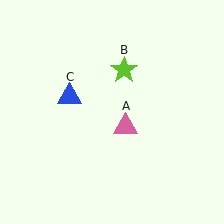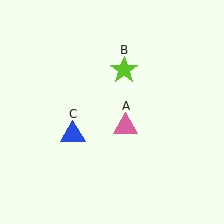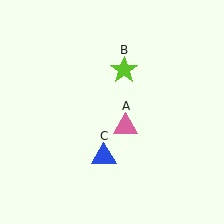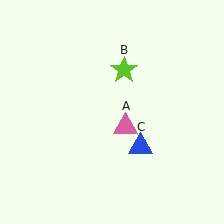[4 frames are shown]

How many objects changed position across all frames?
1 object changed position: blue triangle (object C).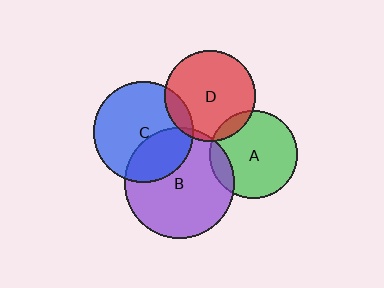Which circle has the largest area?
Circle B (purple).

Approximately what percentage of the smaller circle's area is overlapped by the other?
Approximately 15%.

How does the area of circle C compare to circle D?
Approximately 1.2 times.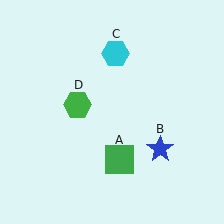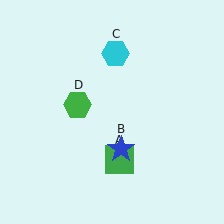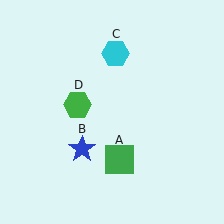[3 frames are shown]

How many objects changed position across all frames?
1 object changed position: blue star (object B).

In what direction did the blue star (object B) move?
The blue star (object B) moved left.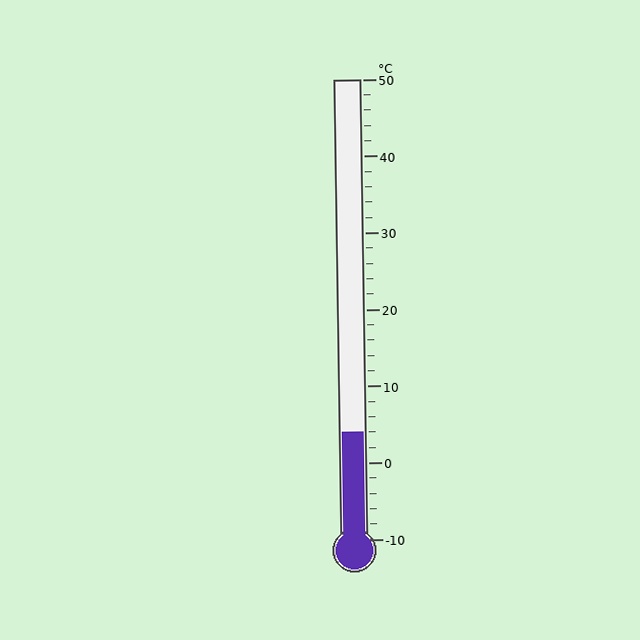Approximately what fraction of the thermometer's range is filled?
The thermometer is filled to approximately 25% of its range.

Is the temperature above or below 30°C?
The temperature is below 30°C.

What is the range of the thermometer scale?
The thermometer scale ranges from -10°C to 50°C.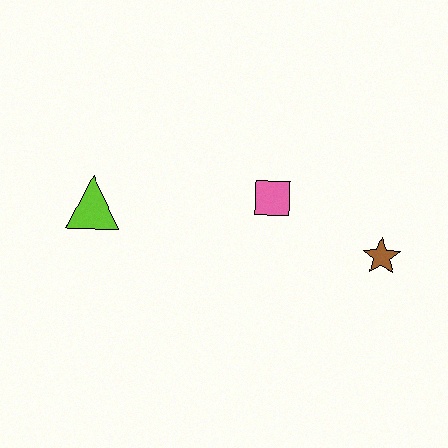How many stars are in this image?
There is 1 star.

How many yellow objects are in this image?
There are no yellow objects.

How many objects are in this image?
There are 3 objects.